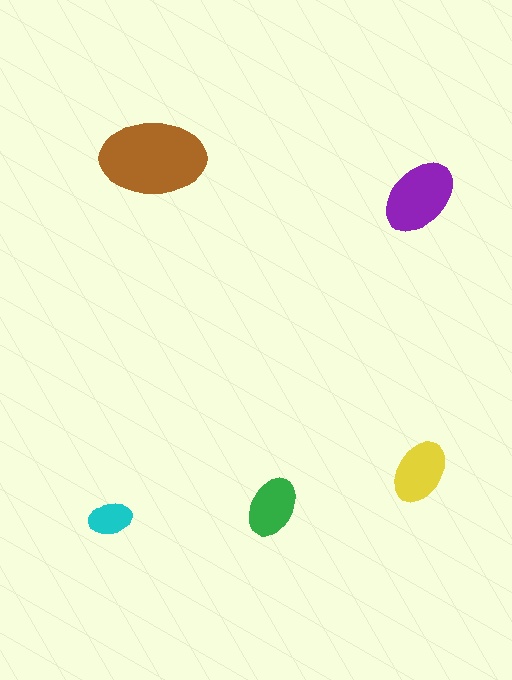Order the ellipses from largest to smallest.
the brown one, the purple one, the yellow one, the green one, the cyan one.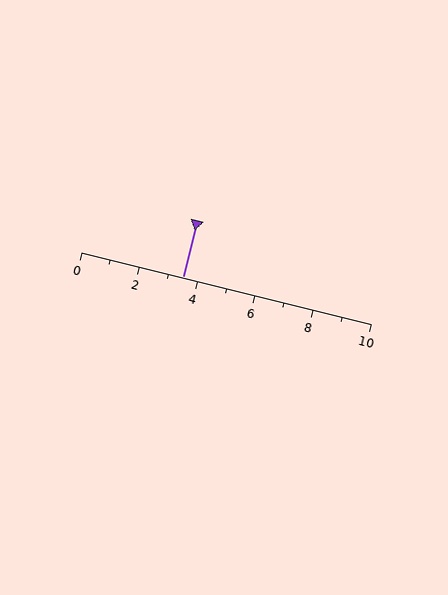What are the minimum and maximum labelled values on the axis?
The axis runs from 0 to 10.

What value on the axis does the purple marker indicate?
The marker indicates approximately 3.5.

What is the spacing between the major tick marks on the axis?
The major ticks are spaced 2 apart.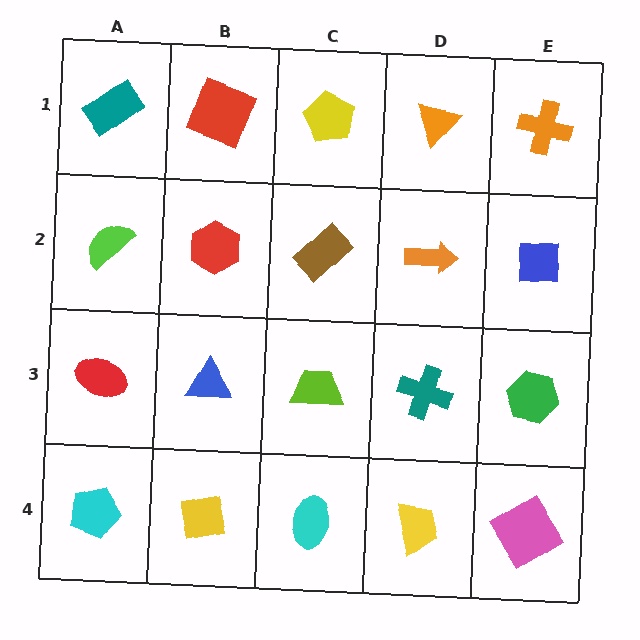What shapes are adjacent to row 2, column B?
A red square (row 1, column B), a blue triangle (row 3, column B), a lime semicircle (row 2, column A), a brown rectangle (row 2, column C).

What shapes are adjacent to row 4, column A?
A red ellipse (row 3, column A), a yellow square (row 4, column B).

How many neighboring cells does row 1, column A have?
2.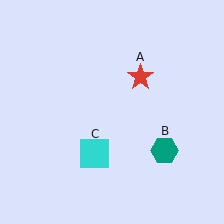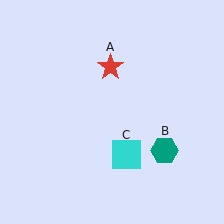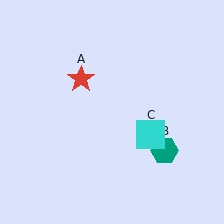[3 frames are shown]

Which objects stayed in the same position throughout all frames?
Teal hexagon (object B) remained stationary.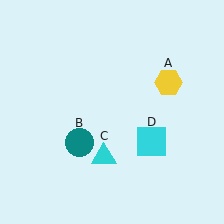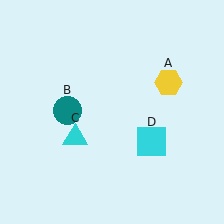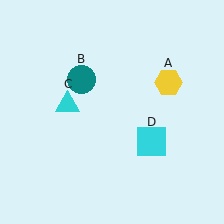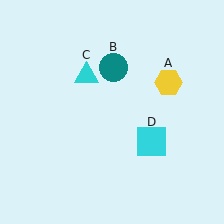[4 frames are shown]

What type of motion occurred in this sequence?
The teal circle (object B), cyan triangle (object C) rotated clockwise around the center of the scene.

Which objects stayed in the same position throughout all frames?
Yellow hexagon (object A) and cyan square (object D) remained stationary.